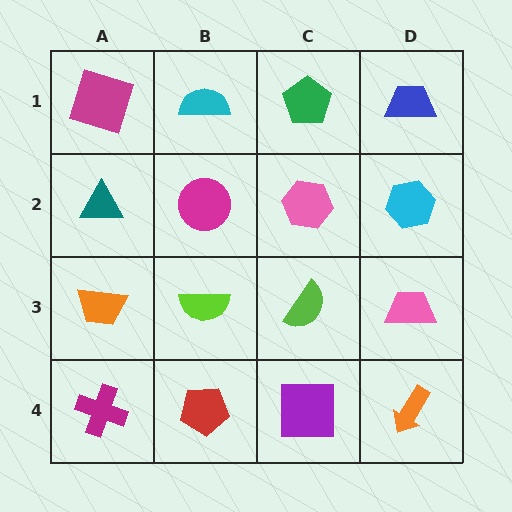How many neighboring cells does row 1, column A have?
2.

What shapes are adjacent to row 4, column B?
A lime semicircle (row 3, column B), a magenta cross (row 4, column A), a purple square (row 4, column C).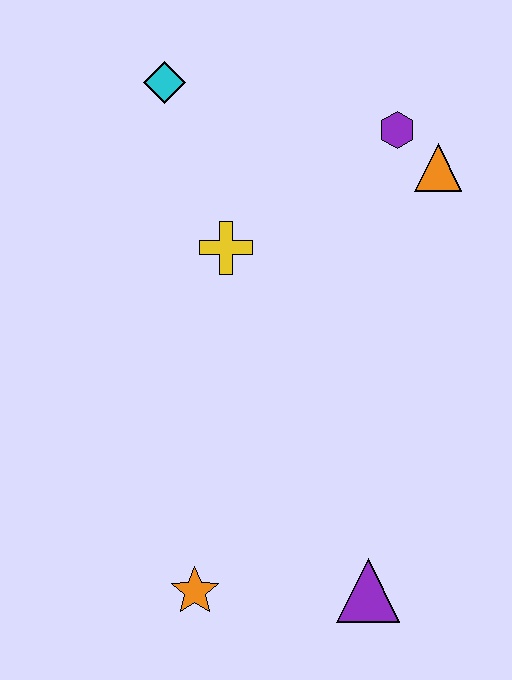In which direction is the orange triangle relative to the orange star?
The orange triangle is above the orange star.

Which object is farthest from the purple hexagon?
The orange star is farthest from the purple hexagon.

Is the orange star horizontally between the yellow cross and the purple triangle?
No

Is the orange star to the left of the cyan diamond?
No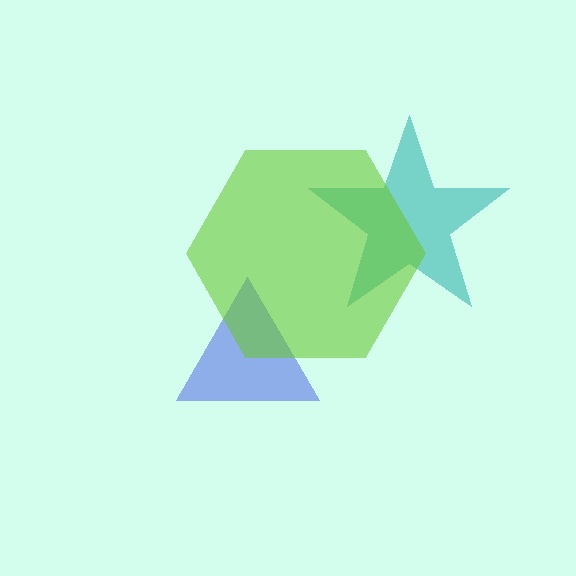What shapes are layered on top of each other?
The layered shapes are: a teal star, a blue triangle, a lime hexagon.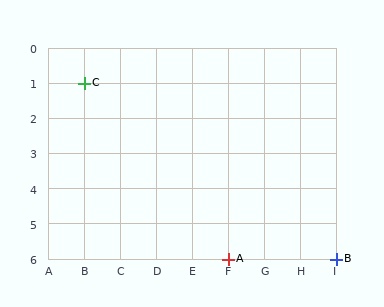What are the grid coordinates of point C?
Point C is at grid coordinates (B, 1).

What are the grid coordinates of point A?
Point A is at grid coordinates (F, 6).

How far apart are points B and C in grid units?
Points B and C are 7 columns and 5 rows apart (about 8.6 grid units diagonally).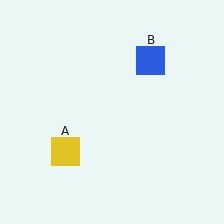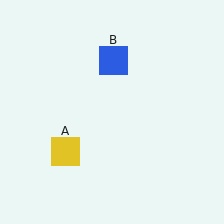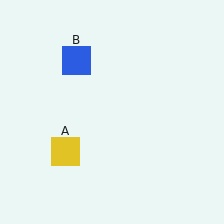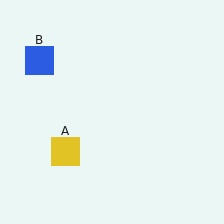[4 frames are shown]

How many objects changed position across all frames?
1 object changed position: blue square (object B).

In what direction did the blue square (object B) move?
The blue square (object B) moved left.